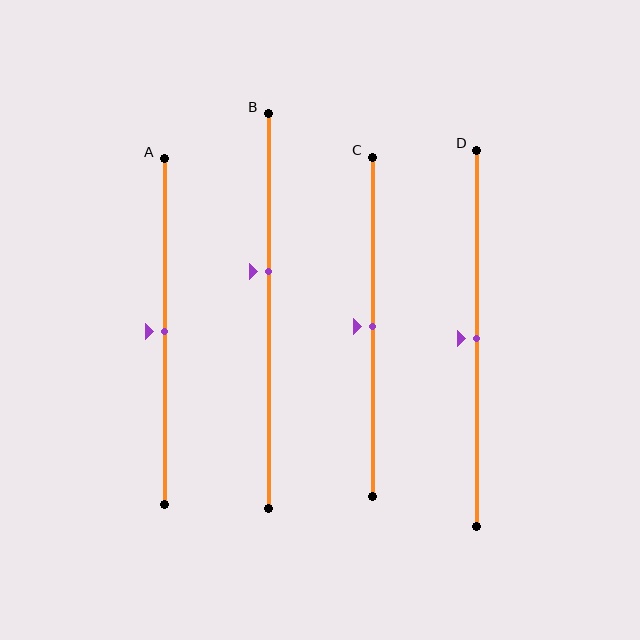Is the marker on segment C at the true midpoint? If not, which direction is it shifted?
Yes, the marker on segment C is at the true midpoint.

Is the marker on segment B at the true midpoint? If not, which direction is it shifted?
No, the marker on segment B is shifted upward by about 10% of the segment length.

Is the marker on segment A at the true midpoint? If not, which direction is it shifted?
Yes, the marker on segment A is at the true midpoint.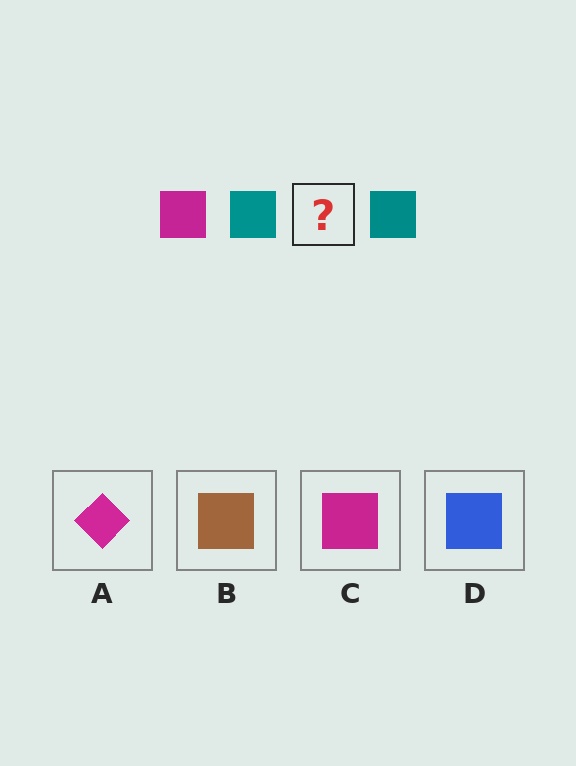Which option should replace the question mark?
Option C.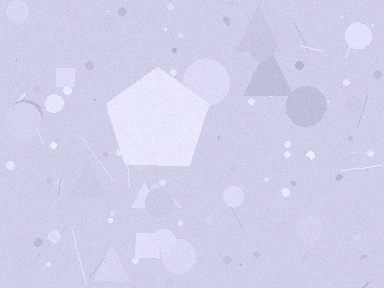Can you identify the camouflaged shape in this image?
The camouflaged shape is a pentagon.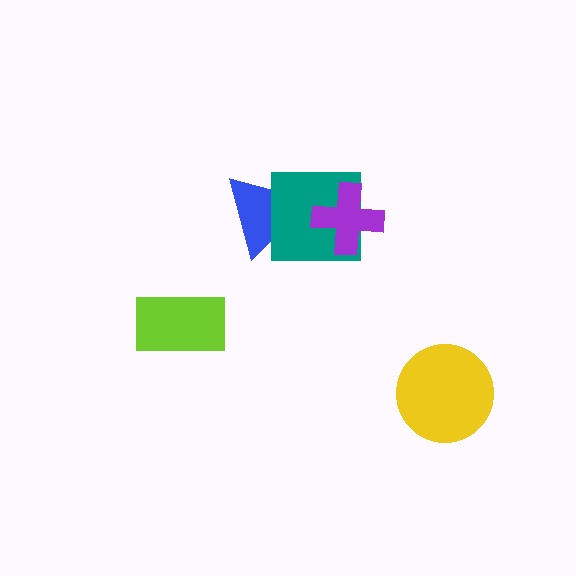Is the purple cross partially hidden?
No, no other shape covers it.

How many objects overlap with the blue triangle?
1 object overlaps with the blue triangle.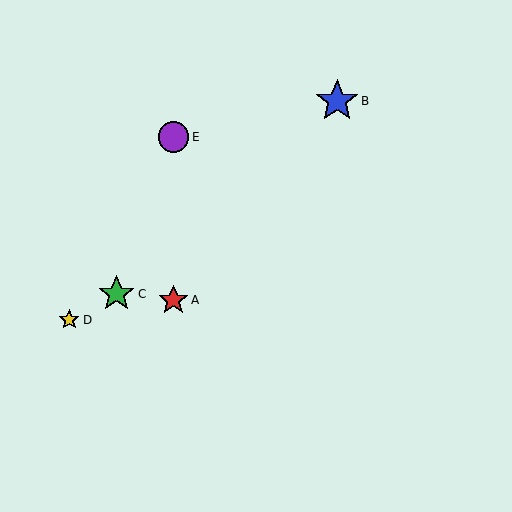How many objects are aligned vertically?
2 objects (A, E) are aligned vertically.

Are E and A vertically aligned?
Yes, both are at x≈173.